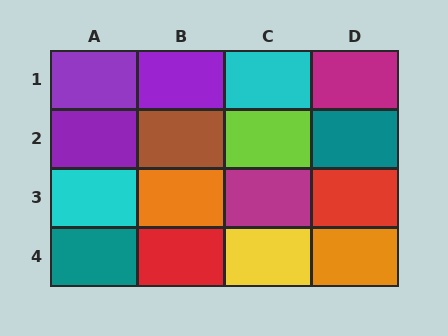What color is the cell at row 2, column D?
Teal.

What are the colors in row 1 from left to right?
Purple, purple, cyan, magenta.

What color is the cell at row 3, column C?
Magenta.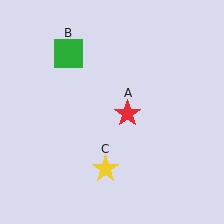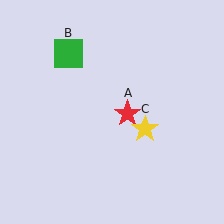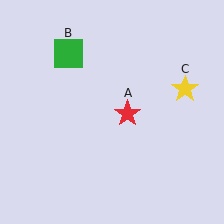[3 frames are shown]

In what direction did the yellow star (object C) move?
The yellow star (object C) moved up and to the right.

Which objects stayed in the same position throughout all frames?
Red star (object A) and green square (object B) remained stationary.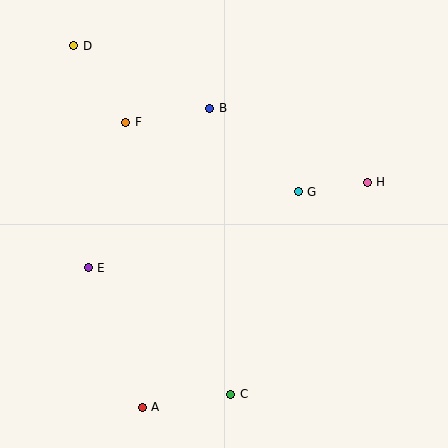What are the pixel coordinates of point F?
Point F is at (126, 122).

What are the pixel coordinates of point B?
Point B is at (210, 108).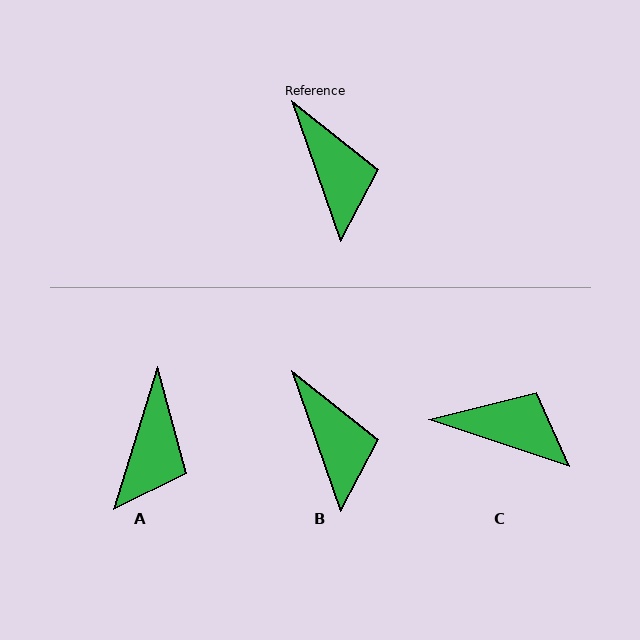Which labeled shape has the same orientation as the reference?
B.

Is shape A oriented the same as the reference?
No, it is off by about 36 degrees.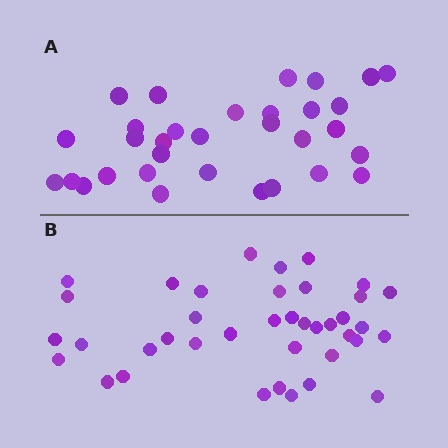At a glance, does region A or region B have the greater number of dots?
Region B (the bottom region) has more dots.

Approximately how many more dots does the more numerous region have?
Region B has roughly 8 or so more dots than region A.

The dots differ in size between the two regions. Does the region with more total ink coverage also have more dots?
No. Region A has more total ink coverage because its dots are larger, but region B actually contains more individual dots. Total area can be misleading — the number of items is what matters here.